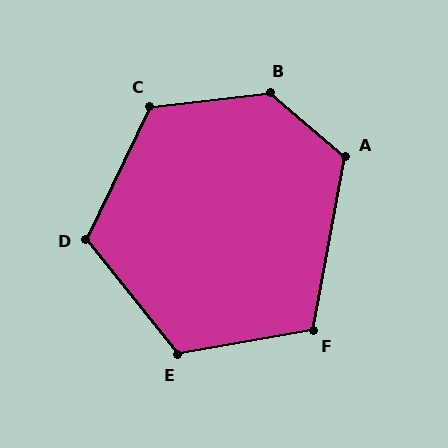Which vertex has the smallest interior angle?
F, at approximately 111 degrees.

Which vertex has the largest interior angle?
B, at approximately 133 degrees.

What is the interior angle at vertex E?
Approximately 118 degrees (obtuse).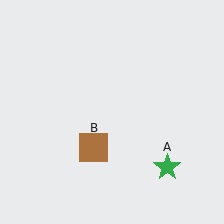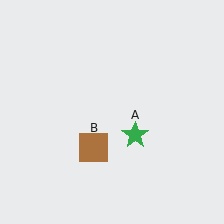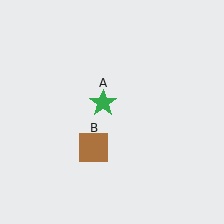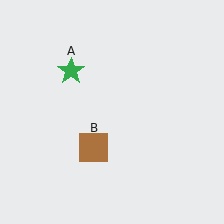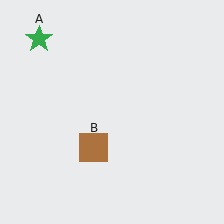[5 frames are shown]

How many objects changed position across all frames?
1 object changed position: green star (object A).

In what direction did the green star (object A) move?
The green star (object A) moved up and to the left.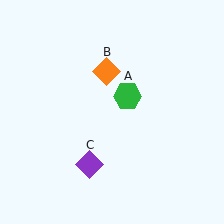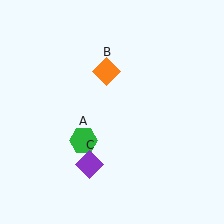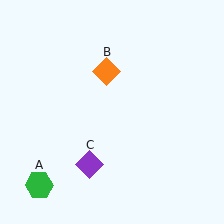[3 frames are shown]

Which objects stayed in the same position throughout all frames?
Orange diamond (object B) and purple diamond (object C) remained stationary.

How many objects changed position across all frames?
1 object changed position: green hexagon (object A).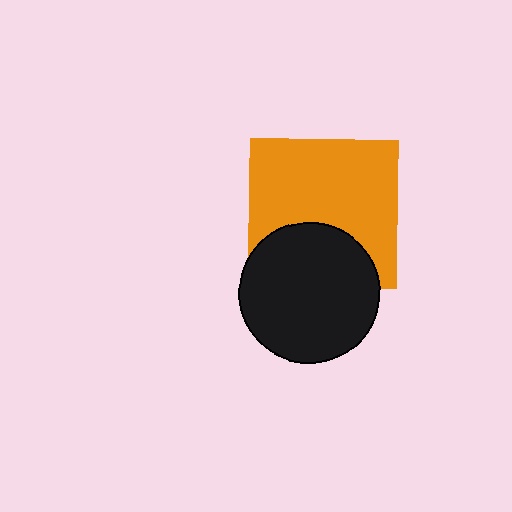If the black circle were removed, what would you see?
You would see the complete orange square.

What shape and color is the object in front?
The object in front is a black circle.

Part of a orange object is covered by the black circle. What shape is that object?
It is a square.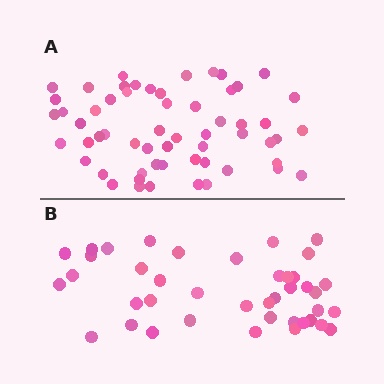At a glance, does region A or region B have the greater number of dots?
Region A (the top region) has more dots.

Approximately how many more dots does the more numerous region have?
Region A has approximately 15 more dots than region B.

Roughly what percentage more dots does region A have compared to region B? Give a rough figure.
About 40% more.